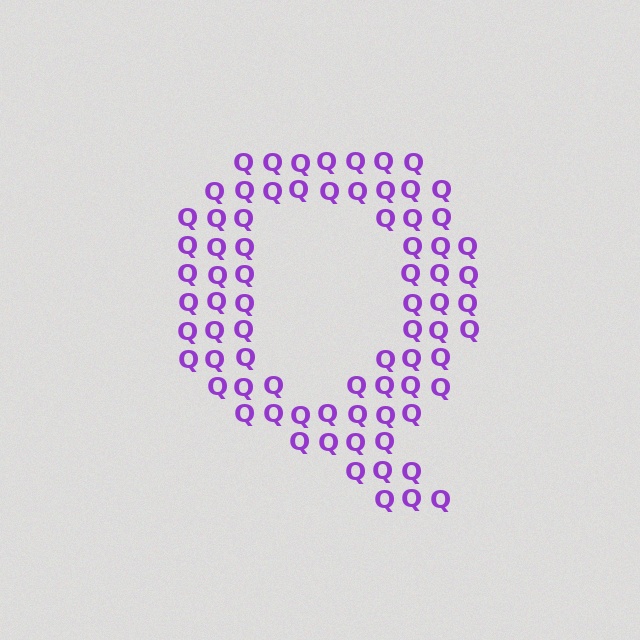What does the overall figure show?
The overall figure shows the letter Q.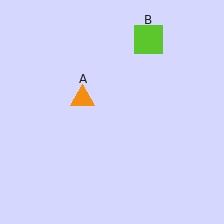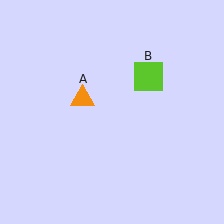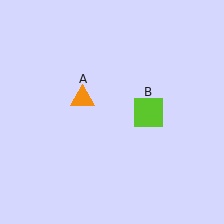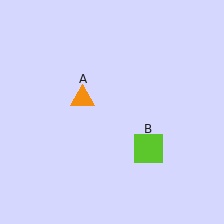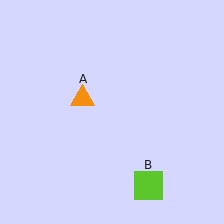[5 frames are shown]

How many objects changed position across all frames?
1 object changed position: lime square (object B).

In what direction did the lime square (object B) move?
The lime square (object B) moved down.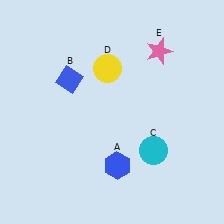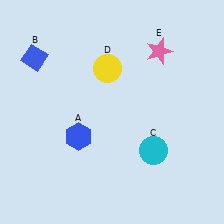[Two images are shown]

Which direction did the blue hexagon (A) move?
The blue hexagon (A) moved left.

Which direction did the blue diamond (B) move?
The blue diamond (B) moved left.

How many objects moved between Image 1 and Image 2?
2 objects moved between the two images.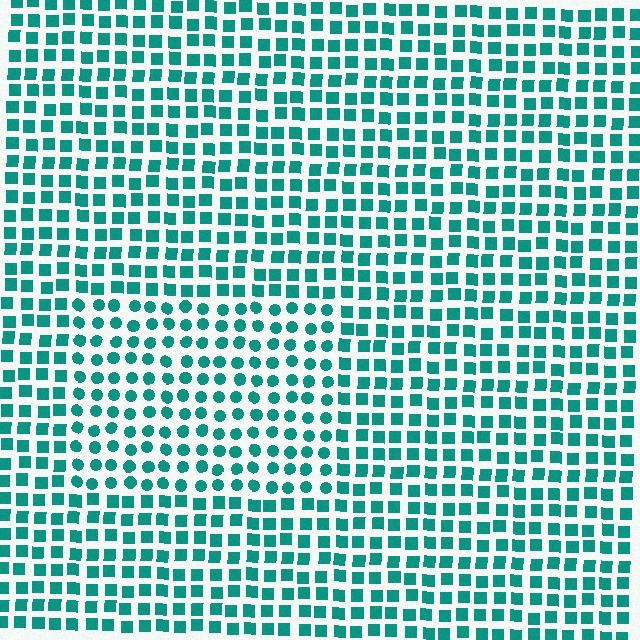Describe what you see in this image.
The image is filled with small teal elements arranged in a uniform grid. A rectangle-shaped region contains circles, while the surrounding area contains squares. The boundary is defined purely by the change in element shape.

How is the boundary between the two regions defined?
The boundary is defined by a change in element shape: circles inside vs. squares outside. All elements share the same color and spacing.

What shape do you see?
I see a rectangle.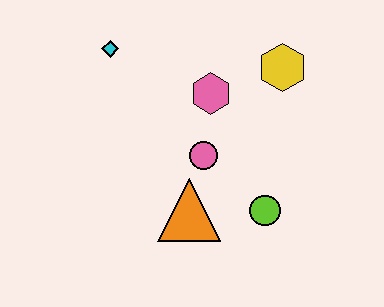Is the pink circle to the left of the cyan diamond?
No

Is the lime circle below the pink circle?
Yes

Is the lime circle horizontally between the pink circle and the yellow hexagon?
Yes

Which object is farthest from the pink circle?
The cyan diamond is farthest from the pink circle.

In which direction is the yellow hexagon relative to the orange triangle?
The yellow hexagon is above the orange triangle.